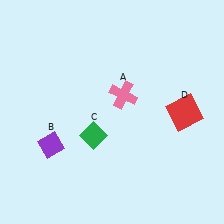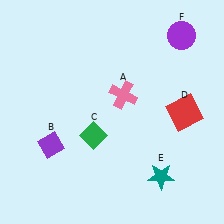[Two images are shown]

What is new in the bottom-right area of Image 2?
A teal star (E) was added in the bottom-right area of Image 2.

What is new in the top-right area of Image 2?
A purple circle (F) was added in the top-right area of Image 2.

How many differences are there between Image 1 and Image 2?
There are 2 differences between the two images.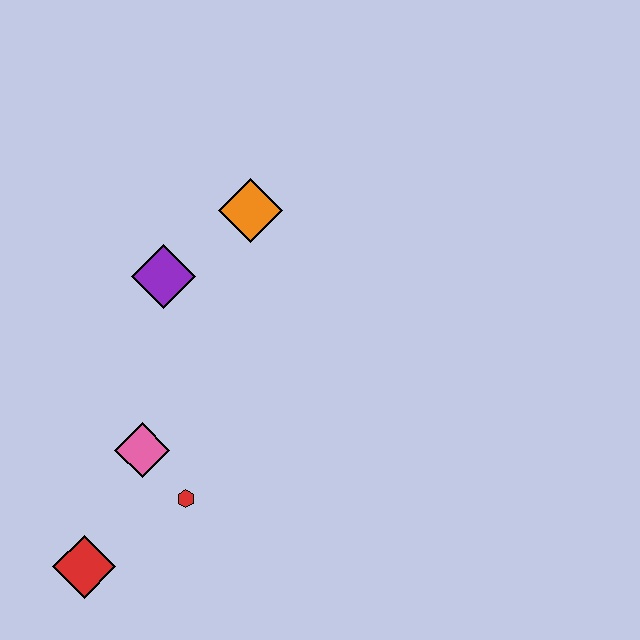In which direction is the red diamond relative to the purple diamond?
The red diamond is below the purple diamond.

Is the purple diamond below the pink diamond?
No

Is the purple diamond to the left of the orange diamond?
Yes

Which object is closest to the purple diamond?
The orange diamond is closest to the purple diamond.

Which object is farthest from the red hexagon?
The orange diamond is farthest from the red hexagon.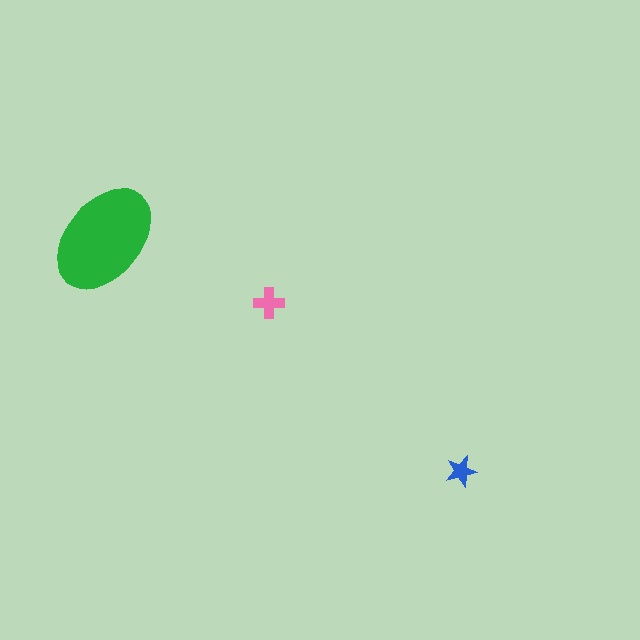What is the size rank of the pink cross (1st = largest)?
2nd.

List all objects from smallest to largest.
The blue star, the pink cross, the green ellipse.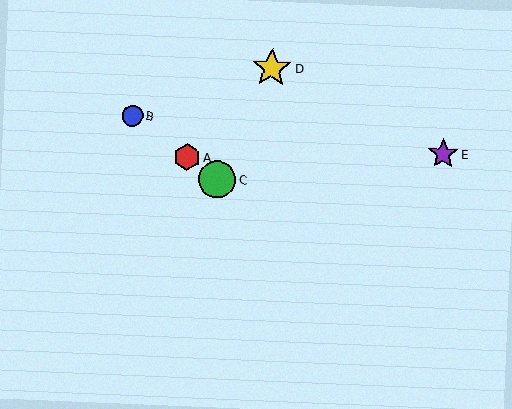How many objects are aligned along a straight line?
3 objects (A, B, C) are aligned along a straight line.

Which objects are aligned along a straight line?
Objects A, B, C are aligned along a straight line.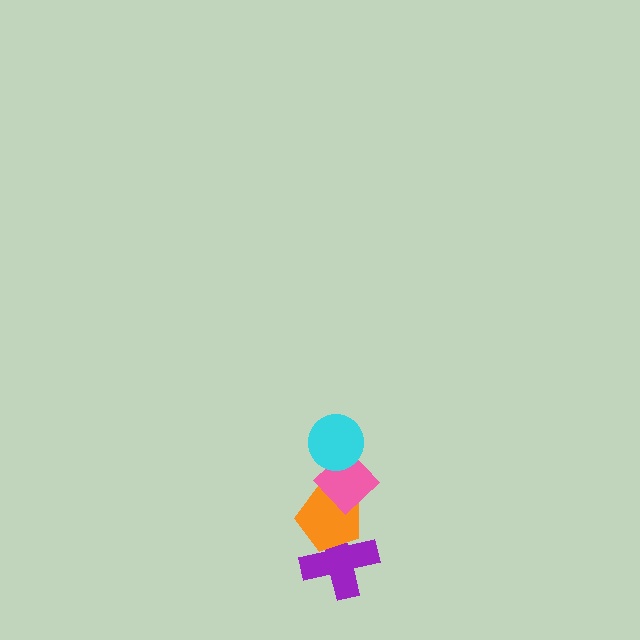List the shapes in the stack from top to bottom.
From top to bottom: the cyan circle, the pink diamond, the orange pentagon, the purple cross.